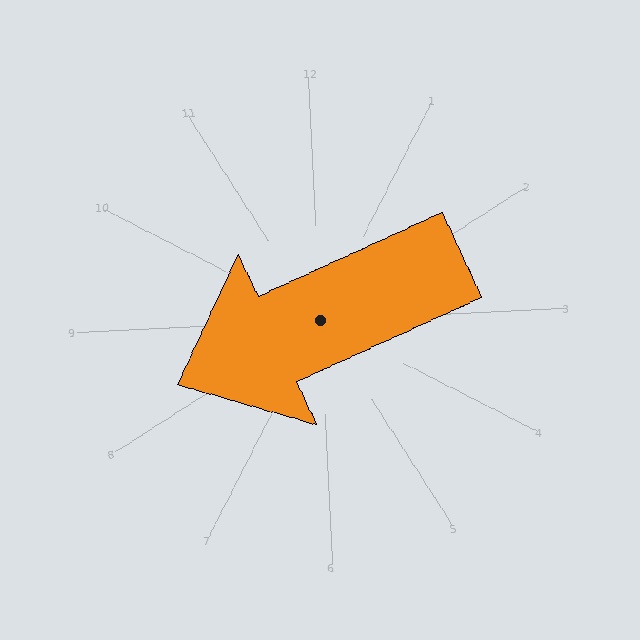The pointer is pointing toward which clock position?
Roughly 8 o'clock.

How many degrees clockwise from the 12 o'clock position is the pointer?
Approximately 248 degrees.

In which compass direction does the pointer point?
West.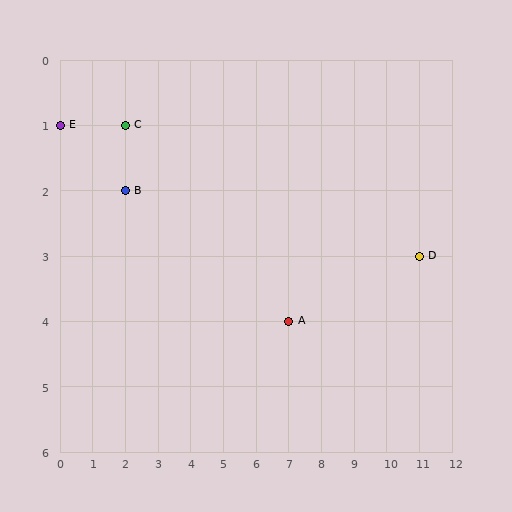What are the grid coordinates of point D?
Point D is at grid coordinates (11, 3).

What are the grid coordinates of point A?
Point A is at grid coordinates (7, 4).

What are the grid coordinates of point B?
Point B is at grid coordinates (2, 2).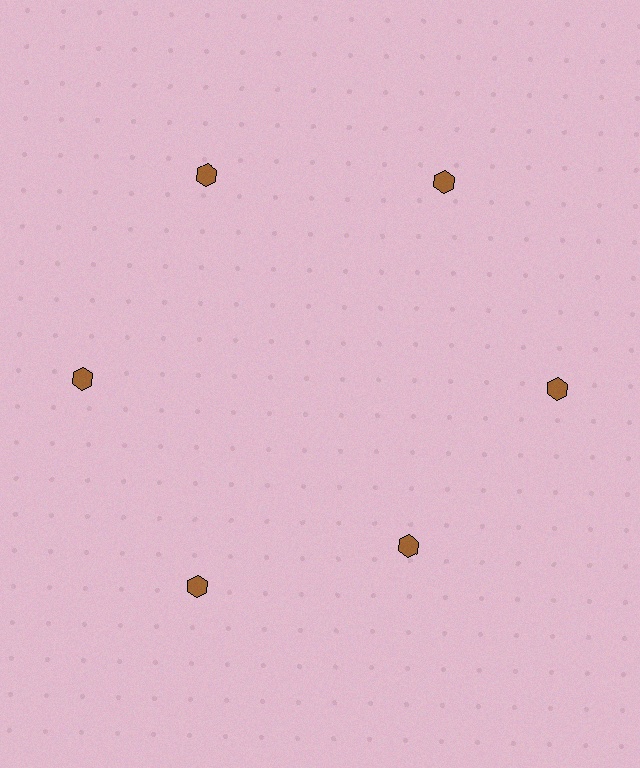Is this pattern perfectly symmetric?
No. The 6 brown hexagons are arranged in a ring, but one element near the 5 o'clock position is pulled inward toward the center, breaking the 6-fold rotational symmetry.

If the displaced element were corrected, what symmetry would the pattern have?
It would have 6-fold rotational symmetry — the pattern would map onto itself every 60 degrees.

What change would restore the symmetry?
The symmetry would be restored by moving it outward, back onto the ring so that all 6 hexagons sit at equal angles and equal distance from the center.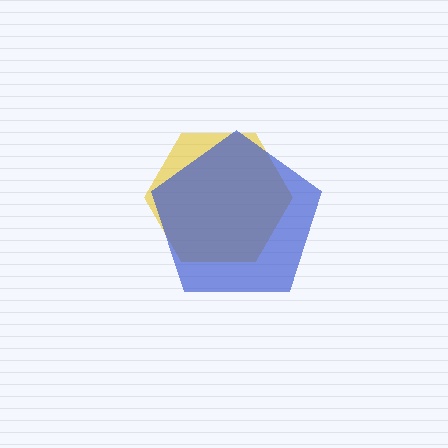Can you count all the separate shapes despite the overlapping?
Yes, there are 2 separate shapes.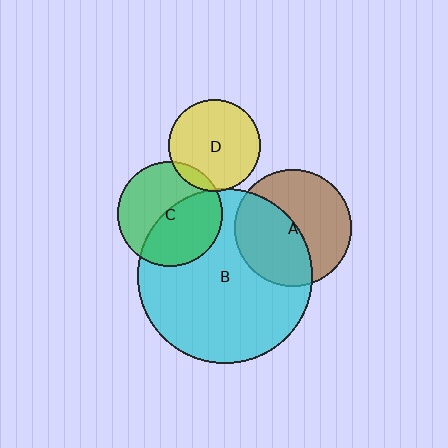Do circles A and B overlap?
Yes.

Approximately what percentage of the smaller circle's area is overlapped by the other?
Approximately 45%.